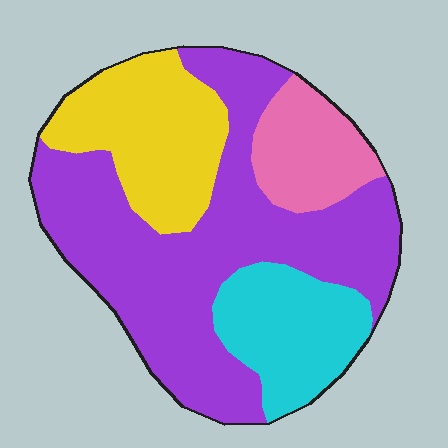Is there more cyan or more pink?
Cyan.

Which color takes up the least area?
Pink, at roughly 10%.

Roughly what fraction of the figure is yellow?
Yellow takes up between a sixth and a third of the figure.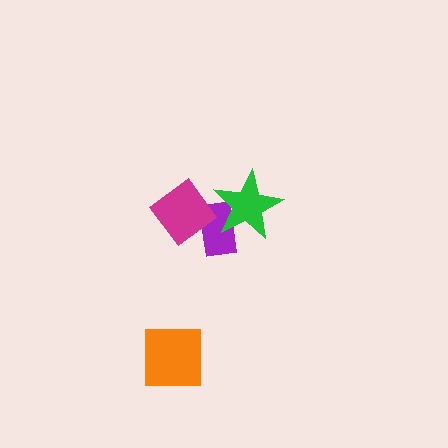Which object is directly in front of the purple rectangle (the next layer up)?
The magenta diamond is directly in front of the purple rectangle.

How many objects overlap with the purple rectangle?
2 objects overlap with the purple rectangle.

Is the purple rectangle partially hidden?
Yes, it is partially covered by another shape.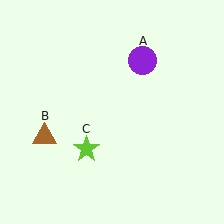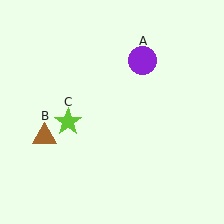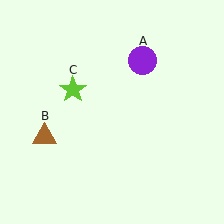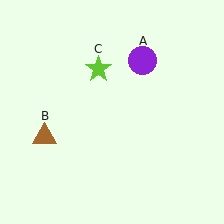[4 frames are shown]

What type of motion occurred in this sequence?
The lime star (object C) rotated clockwise around the center of the scene.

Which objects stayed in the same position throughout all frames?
Purple circle (object A) and brown triangle (object B) remained stationary.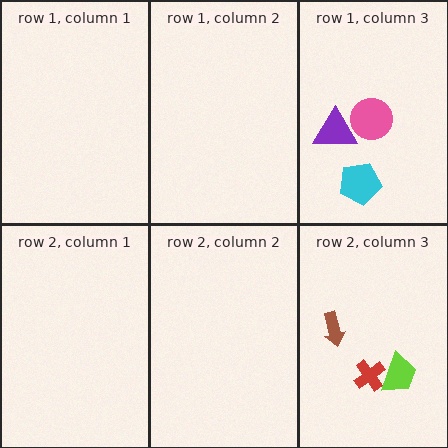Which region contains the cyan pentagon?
The row 1, column 3 region.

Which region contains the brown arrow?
The row 2, column 3 region.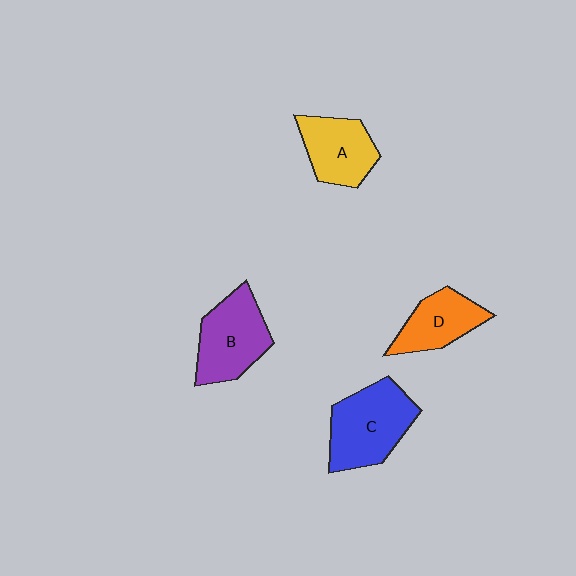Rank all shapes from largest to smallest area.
From largest to smallest: C (blue), B (purple), A (yellow), D (orange).